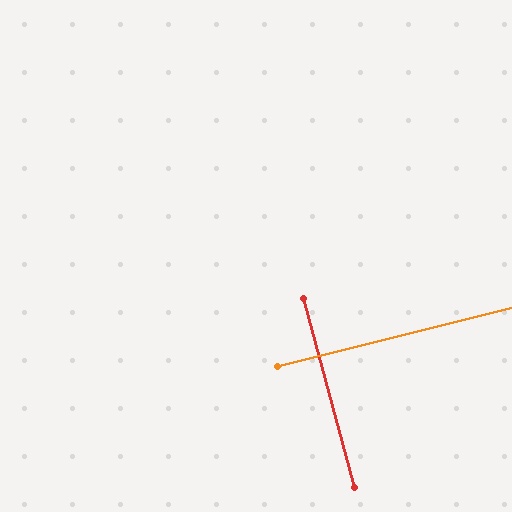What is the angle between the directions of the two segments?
Approximately 89 degrees.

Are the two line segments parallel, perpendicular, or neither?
Perpendicular — they meet at approximately 89°.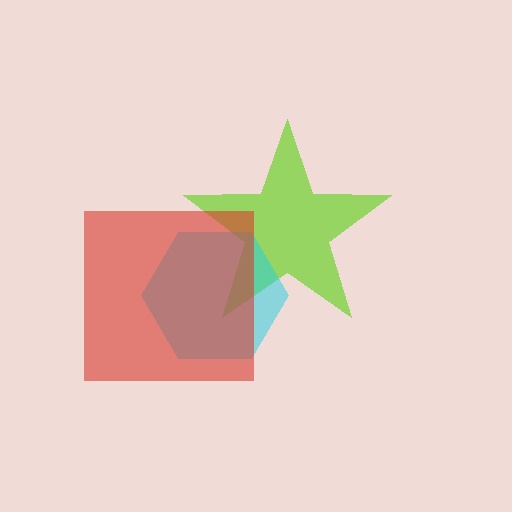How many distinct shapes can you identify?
There are 3 distinct shapes: a lime star, a cyan hexagon, a red square.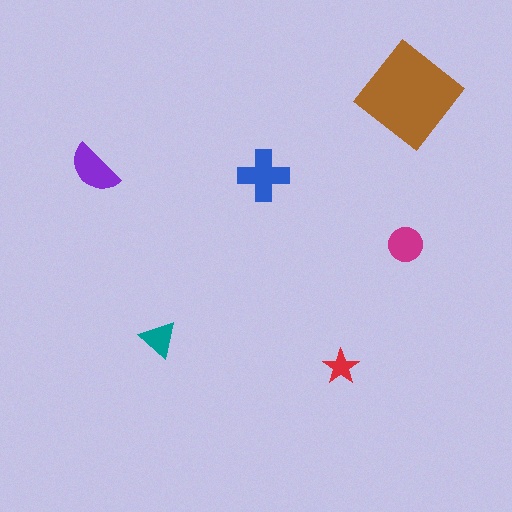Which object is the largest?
The brown diamond.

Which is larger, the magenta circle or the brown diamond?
The brown diamond.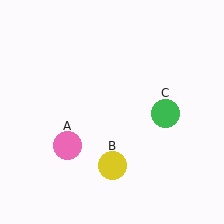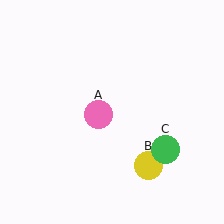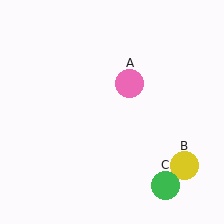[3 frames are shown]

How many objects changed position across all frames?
3 objects changed position: pink circle (object A), yellow circle (object B), green circle (object C).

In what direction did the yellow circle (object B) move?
The yellow circle (object B) moved right.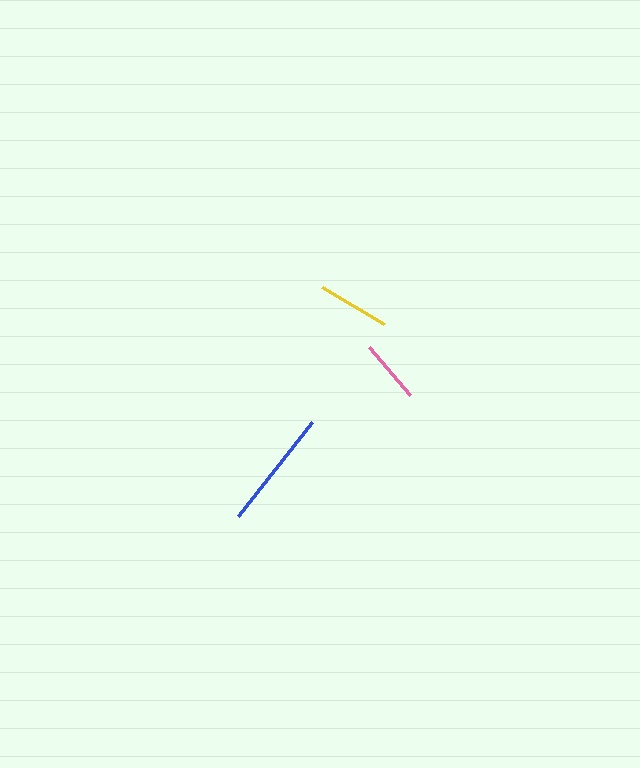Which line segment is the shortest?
The pink line is the shortest at approximately 63 pixels.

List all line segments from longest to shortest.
From longest to shortest: blue, yellow, pink.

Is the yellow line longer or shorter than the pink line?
The yellow line is longer than the pink line.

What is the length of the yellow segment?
The yellow segment is approximately 72 pixels long.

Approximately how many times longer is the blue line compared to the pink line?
The blue line is approximately 1.9 times the length of the pink line.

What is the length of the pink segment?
The pink segment is approximately 63 pixels long.